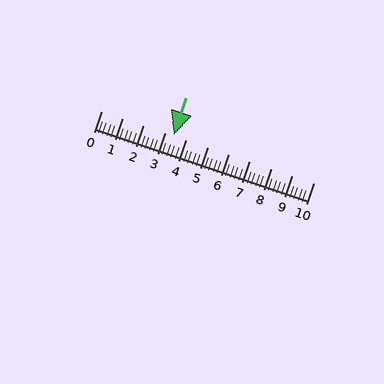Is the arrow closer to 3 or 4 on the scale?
The arrow is closer to 3.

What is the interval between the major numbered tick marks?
The major tick marks are spaced 1 units apart.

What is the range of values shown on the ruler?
The ruler shows values from 0 to 10.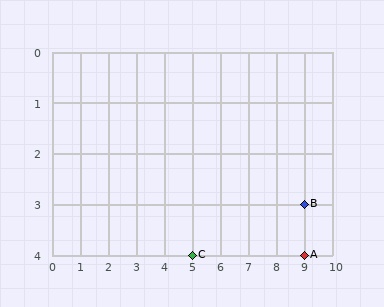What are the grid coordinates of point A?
Point A is at grid coordinates (9, 4).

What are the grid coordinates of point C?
Point C is at grid coordinates (5, 4).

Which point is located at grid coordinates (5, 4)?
Point C is at (5, 4).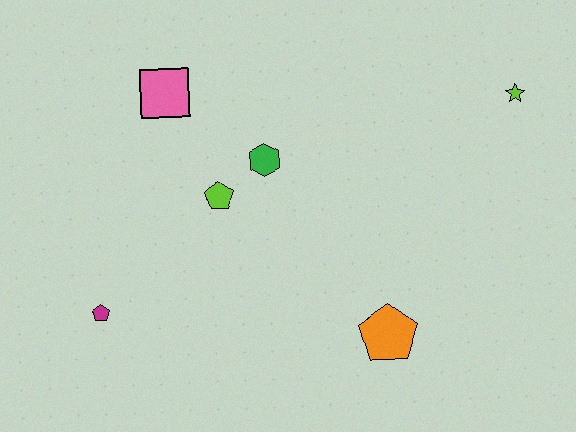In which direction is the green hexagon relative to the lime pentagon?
The green hexagon is to the right of the lime pentagon.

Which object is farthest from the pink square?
The lime star is farthest from the pink square.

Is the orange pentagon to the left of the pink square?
No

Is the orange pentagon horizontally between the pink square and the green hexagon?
No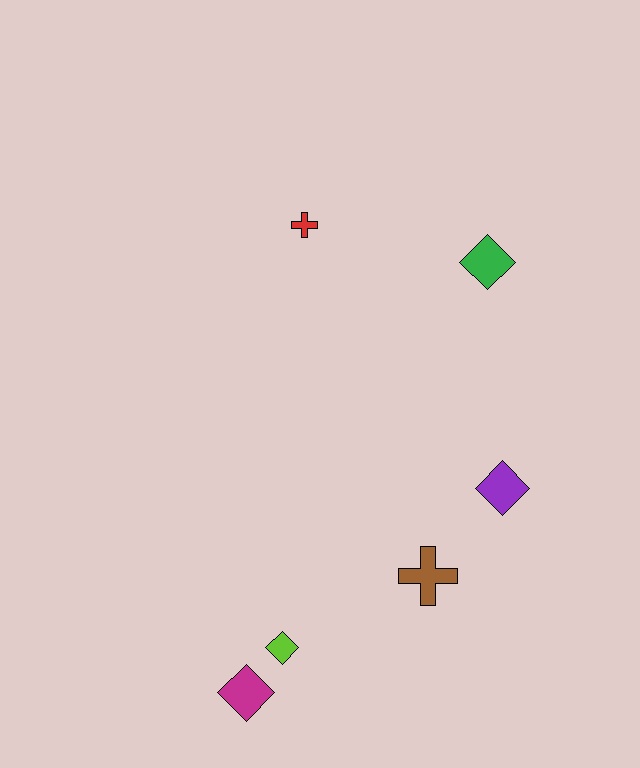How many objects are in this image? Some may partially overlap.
There are 6 objects.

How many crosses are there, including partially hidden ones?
There are 2 crosses.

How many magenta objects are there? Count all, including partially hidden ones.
There is 1 magenta object.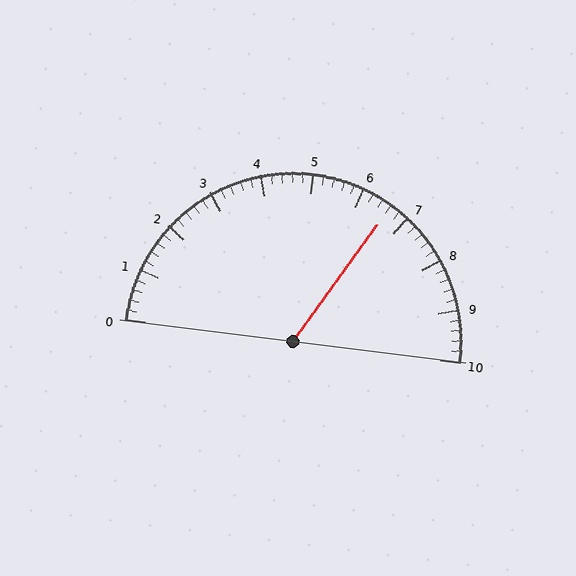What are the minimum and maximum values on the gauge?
The gauge ranges from 0 to 10.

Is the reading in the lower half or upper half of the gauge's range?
The reading is in the upper half of the range (0 to 10).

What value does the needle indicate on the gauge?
The needle indicates approximately 6.6.